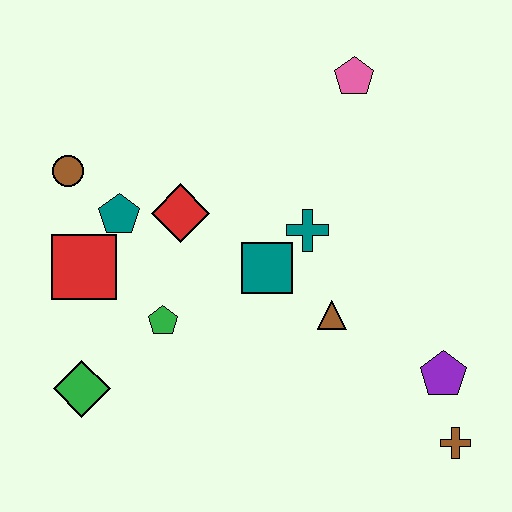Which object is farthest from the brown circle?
The brown cross is farthest from the brown circle.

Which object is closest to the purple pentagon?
The brown cross is closest to the purple pentagon.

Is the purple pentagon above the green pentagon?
No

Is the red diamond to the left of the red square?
No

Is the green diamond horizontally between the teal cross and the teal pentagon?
No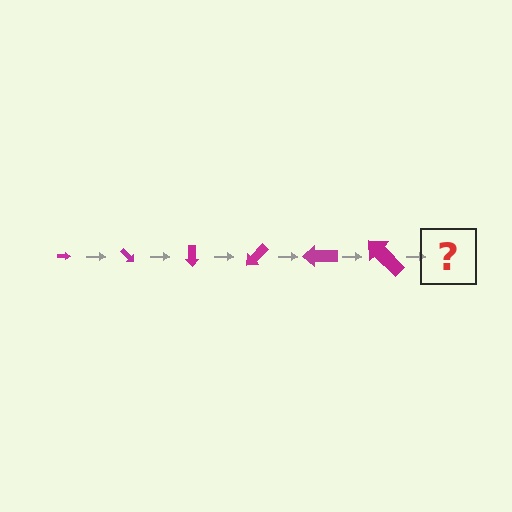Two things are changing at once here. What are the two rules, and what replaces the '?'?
The two rules are that the arrow grows larger each step and it rotates 45 degrees each step. The '?' should be an arrow, larger than the previous one and rotated 270 degrees from the start.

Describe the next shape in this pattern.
It should be an arrow, larger than the previous one and rotated 270 degrees from the start.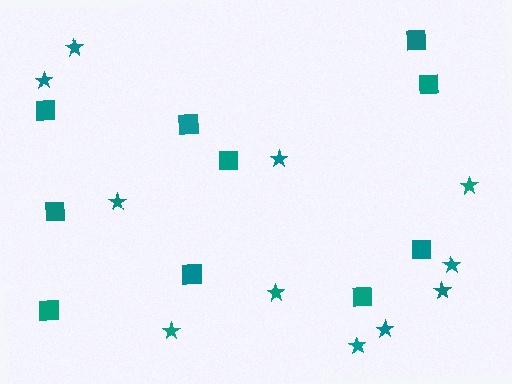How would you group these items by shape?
There are 2 groups: one group of stars (11) and one group of squares (10).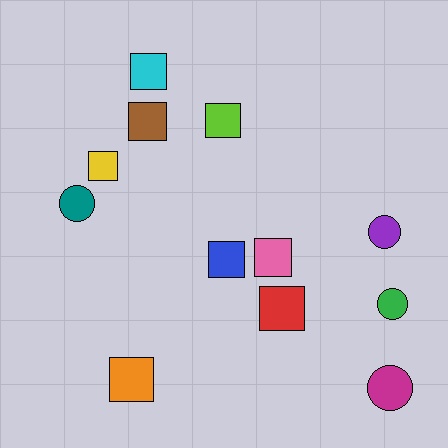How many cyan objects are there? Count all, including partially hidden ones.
There is 1 cyan object.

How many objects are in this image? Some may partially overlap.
There are 12 objects.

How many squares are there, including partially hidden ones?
There are 8 squares.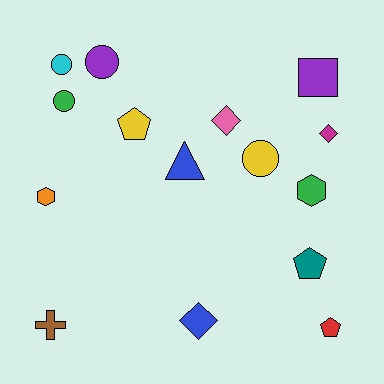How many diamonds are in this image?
There are 3 diamonds.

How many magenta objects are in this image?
There is 1 magenta object.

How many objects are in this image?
There are 15 objects.